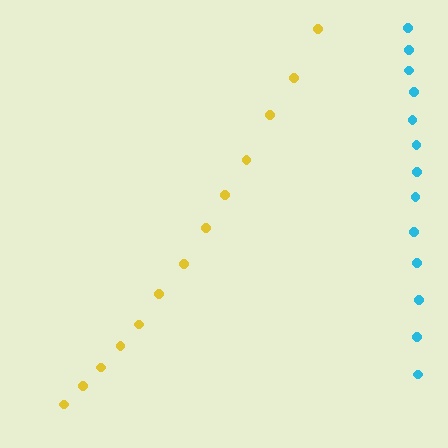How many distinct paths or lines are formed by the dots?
There are 2 distinct paths.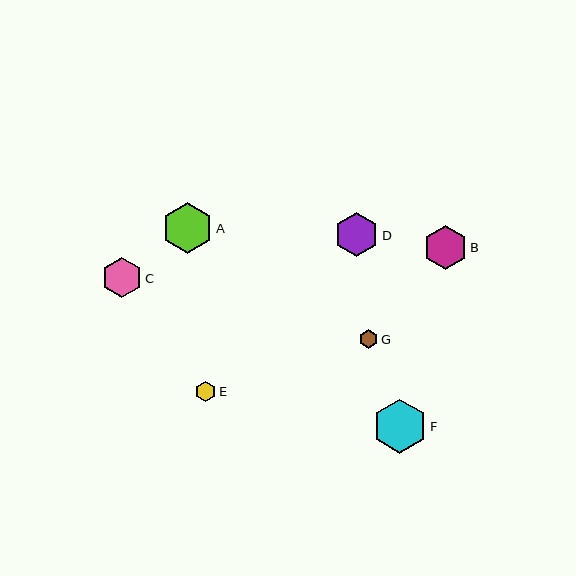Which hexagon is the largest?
Hexagon F is the largest with a size of approximately 54 pixels.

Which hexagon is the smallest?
Hexagon G is the smallest with a size of approximately 19 pixels.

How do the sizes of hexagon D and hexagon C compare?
Hexagon D and hexagon C are approximately the same size.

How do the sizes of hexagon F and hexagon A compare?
Hexagon F and hexagon A are approximately the same size.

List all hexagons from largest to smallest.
From largest to smallest: F, A, B, D, C, E, G.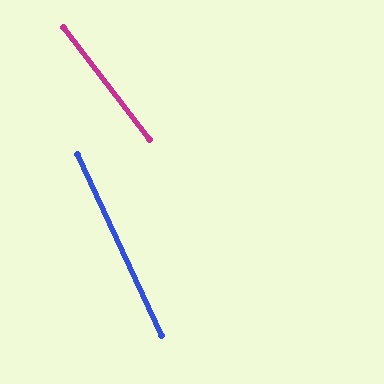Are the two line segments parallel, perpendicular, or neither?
Neither parallel nor perpendicular — they differ by about 12°.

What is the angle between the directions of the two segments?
Approximately 12 degrees.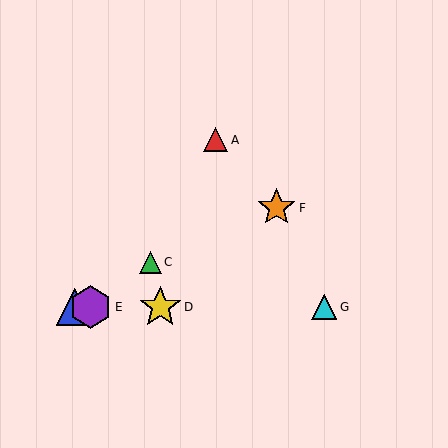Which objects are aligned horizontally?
Objects B, D, E, G are aligned horizontally.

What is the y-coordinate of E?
Object E is at y≈307.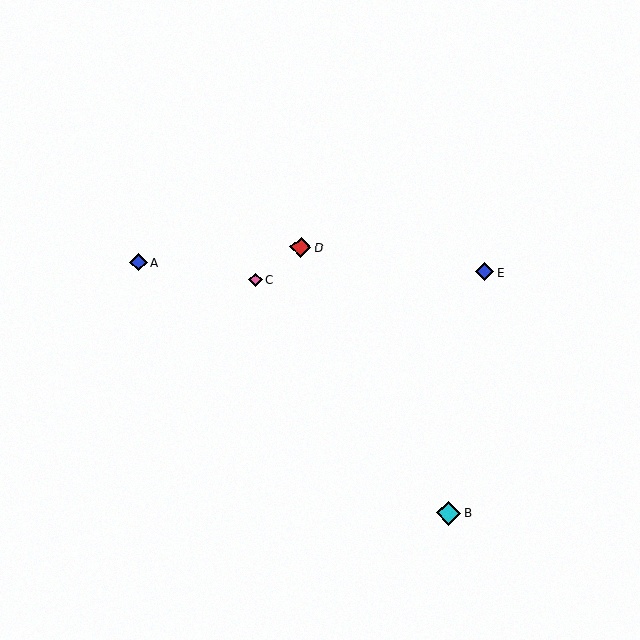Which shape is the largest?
The cyan diamond (labeled B) is the largest.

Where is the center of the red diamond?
The center of the red diamond is at (301, 247).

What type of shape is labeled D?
Shape D is a red diamond.